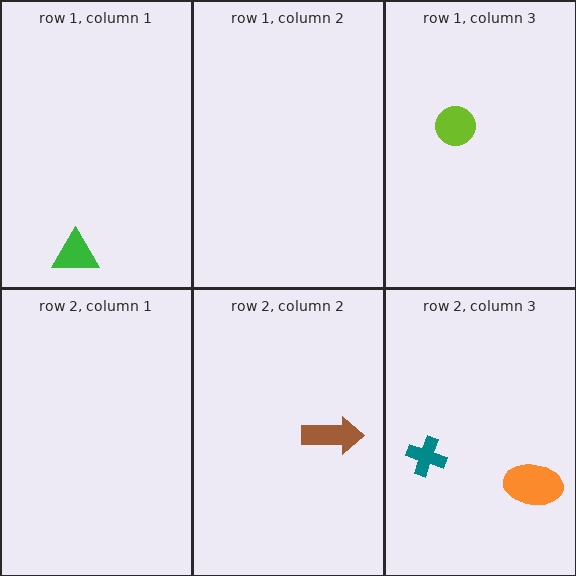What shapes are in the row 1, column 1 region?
The green triangle.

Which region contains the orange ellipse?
The row 2, column 3 region.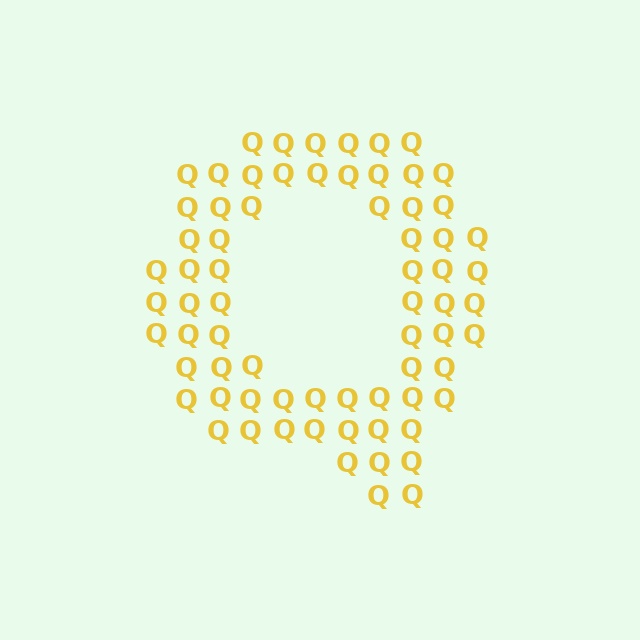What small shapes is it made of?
It is made of small letter Q's.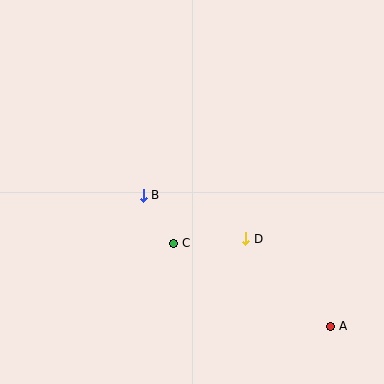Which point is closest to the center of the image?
Point B at (143, 195) is closest to the center.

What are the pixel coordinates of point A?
Point A is at (331, 326).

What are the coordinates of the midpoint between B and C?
The midpoint between B and C is at (158, 219).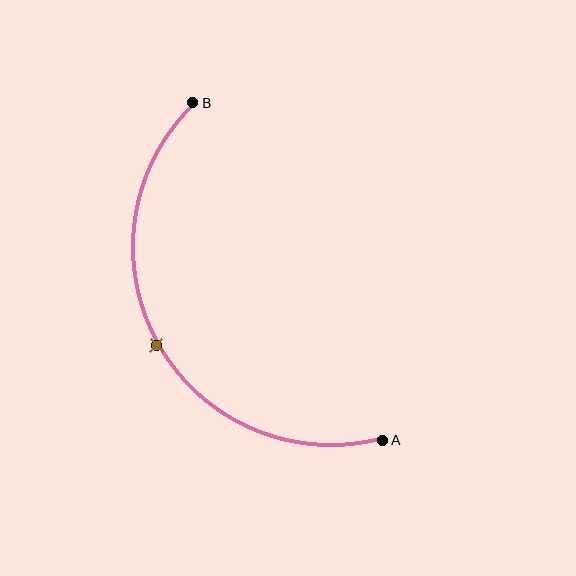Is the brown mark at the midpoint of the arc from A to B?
Yes. The brown mark lies on the arc at equal arc-length from both A and B — it is the arc midpoint.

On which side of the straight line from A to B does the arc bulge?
The arc bulges to the left of the straight line connecting A and B.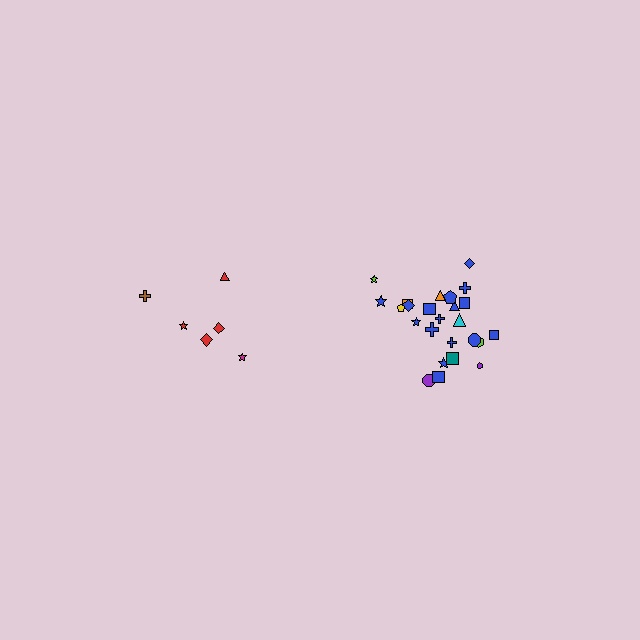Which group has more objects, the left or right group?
The right group.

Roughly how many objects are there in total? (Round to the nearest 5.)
Roughly 30 objects in total.